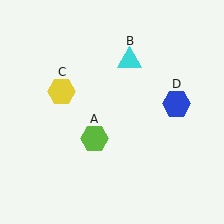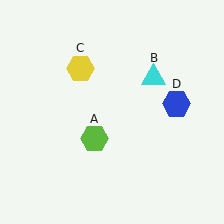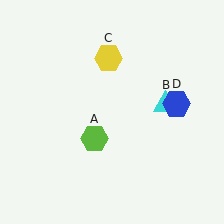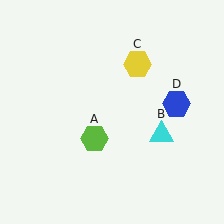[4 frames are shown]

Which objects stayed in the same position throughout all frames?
Lime hexagon (object A) and blue hexagon (object D) remained stationary.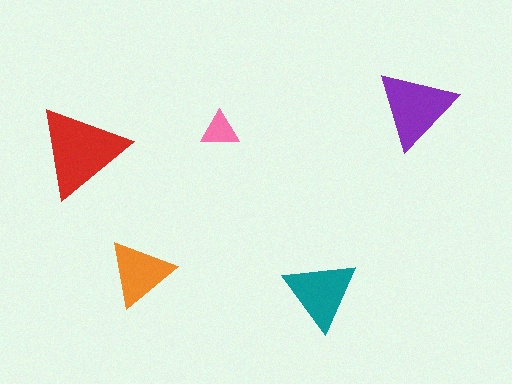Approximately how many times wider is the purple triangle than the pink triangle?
About 2 times wider.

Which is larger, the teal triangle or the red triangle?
The red one.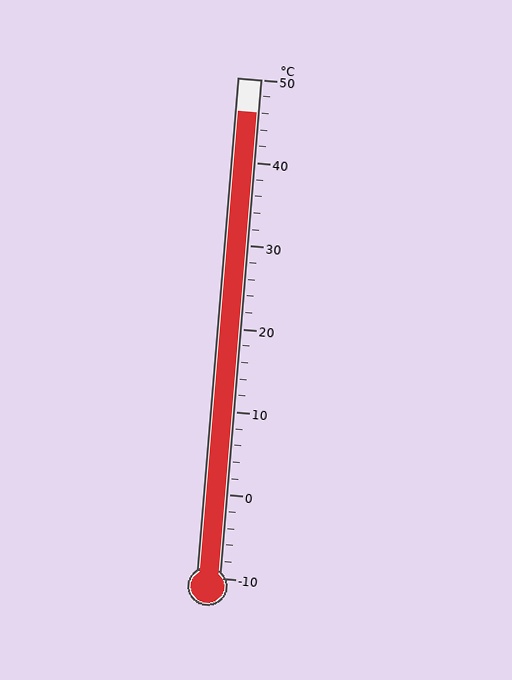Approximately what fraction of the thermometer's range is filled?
The thermometer is filled to approximately 95% of its range.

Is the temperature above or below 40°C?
The temperature is above 40°C.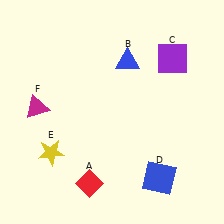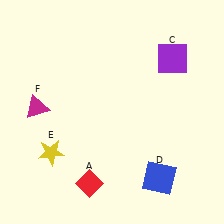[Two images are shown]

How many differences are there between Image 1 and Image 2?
There is 1 difference between the two images.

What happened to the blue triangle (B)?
The blue triangle (B) was removed in Image 2. It was in the top-right area of Image 1.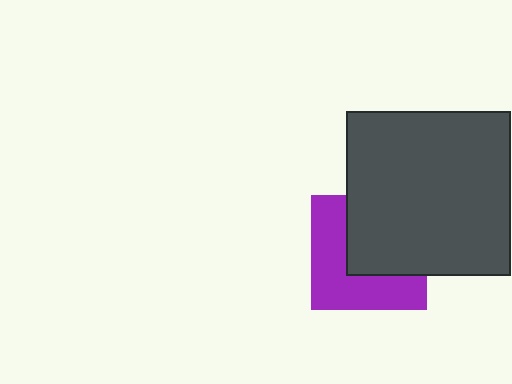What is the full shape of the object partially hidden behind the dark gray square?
The partially hidden object is a purple square.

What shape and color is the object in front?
The object in front is a dark gray square.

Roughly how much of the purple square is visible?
About half of it is visible (roughly 50%).